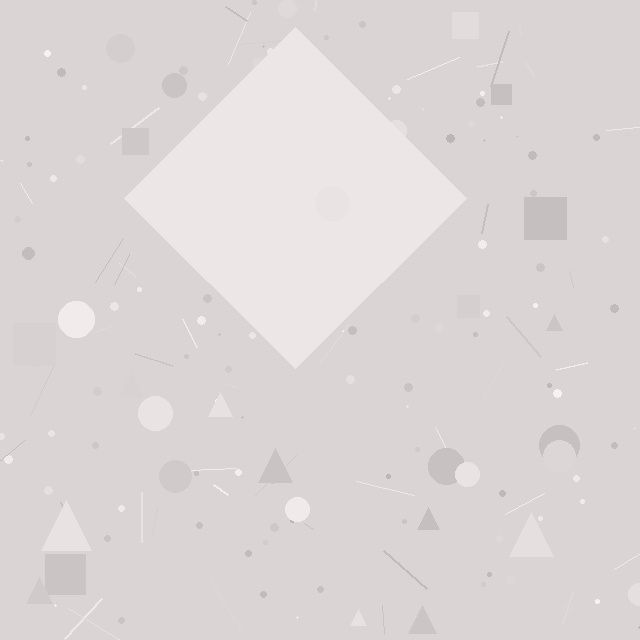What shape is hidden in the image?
A diamond is hidden in the image.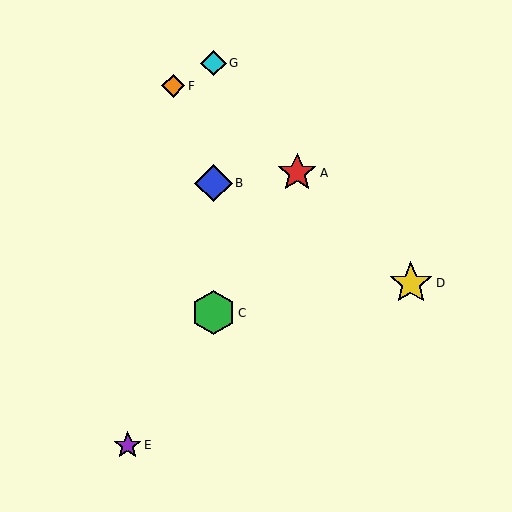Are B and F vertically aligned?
No, B is at x≈214 and F is at x≈173.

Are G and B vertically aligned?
Yes, both are at x≈214.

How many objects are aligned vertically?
3 objects (B, C, G) are aligned vertically.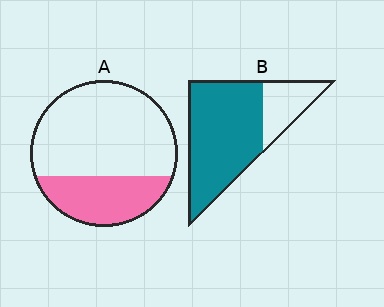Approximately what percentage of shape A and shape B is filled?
A is approximately 30% and B is approximately 75%.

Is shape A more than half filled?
No.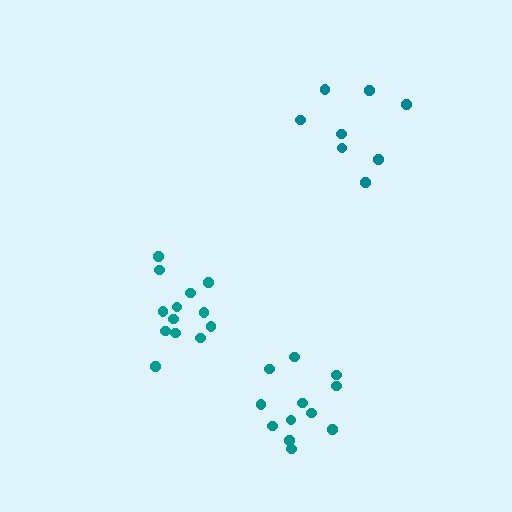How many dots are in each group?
Group 1: 8 dots, Group 2: 12 dots, Group 3: 13 dots (33 total).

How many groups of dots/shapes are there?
There are 3 groups.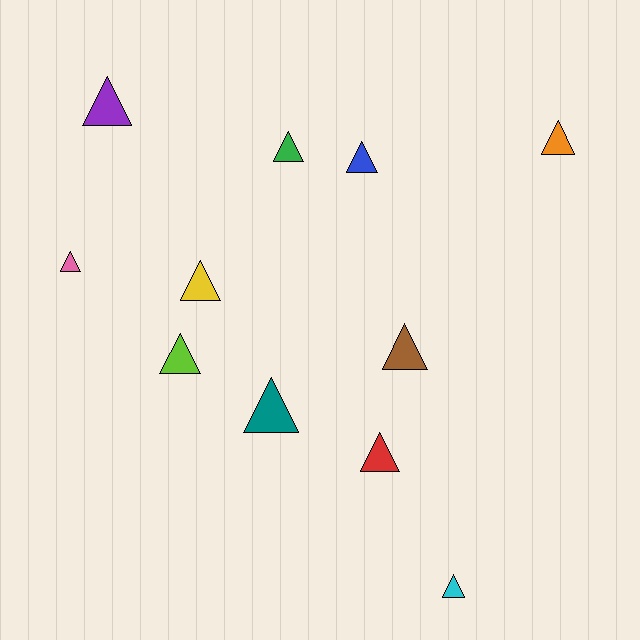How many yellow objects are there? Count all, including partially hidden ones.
There is 1 yellow object.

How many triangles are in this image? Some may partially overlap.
There are 11 triangles.